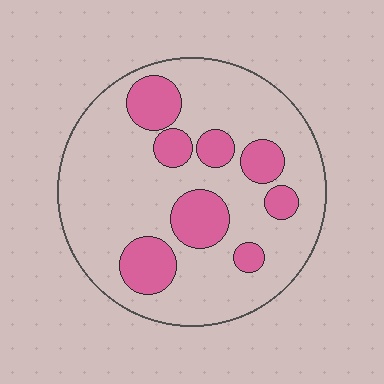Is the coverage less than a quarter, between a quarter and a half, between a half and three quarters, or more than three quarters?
Less than a quarter.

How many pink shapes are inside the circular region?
8.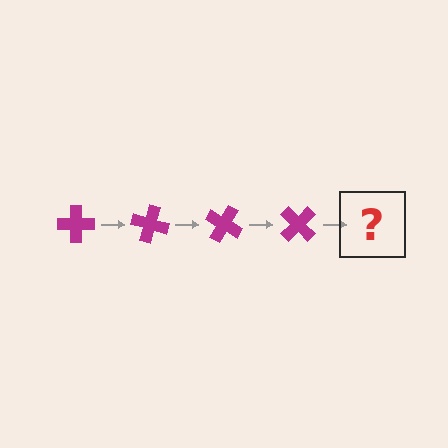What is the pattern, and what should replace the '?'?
The pattern is that the cross rotates 15 degrees each step. The '?' should be a magenta cross rotated 60 degrees.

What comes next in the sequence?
The next element should be a magenta cross rotated 60 degrees.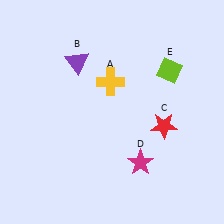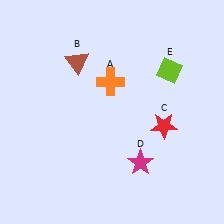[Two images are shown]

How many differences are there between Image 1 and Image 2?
There are 2 differences between the two images.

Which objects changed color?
A changed from yellow to orange. B changed from purple to brown.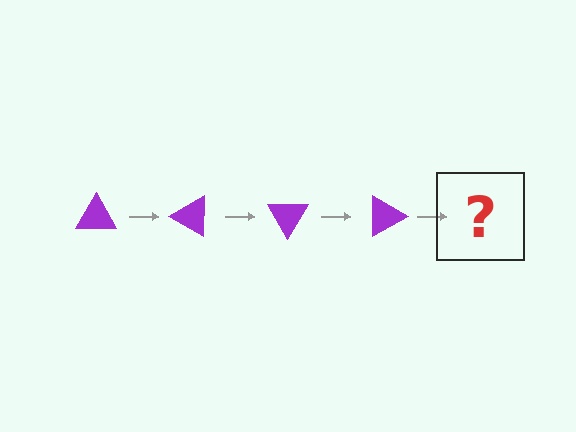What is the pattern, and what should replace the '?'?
The pattern is that the triangle rotates 30 degrees each step. The '?' should be a purple triangle rotated 120 degrees.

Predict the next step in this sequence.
The next step is a purple triangle rotated 120 degrees.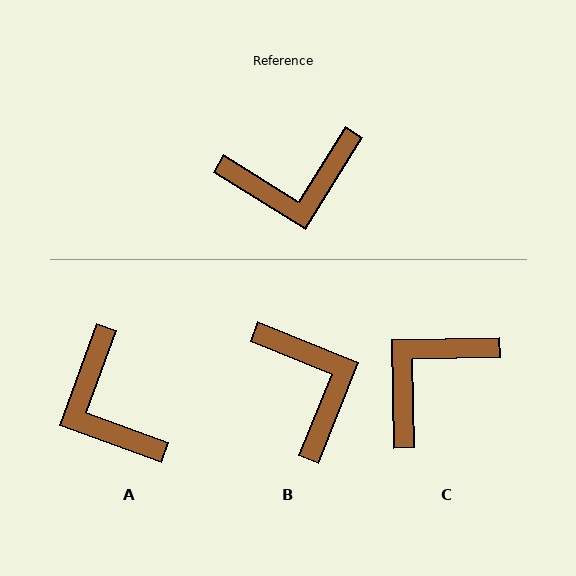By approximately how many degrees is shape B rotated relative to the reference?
Approximately 100 degrees counter-clockwise.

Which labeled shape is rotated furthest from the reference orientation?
C, about 147 degrees away.